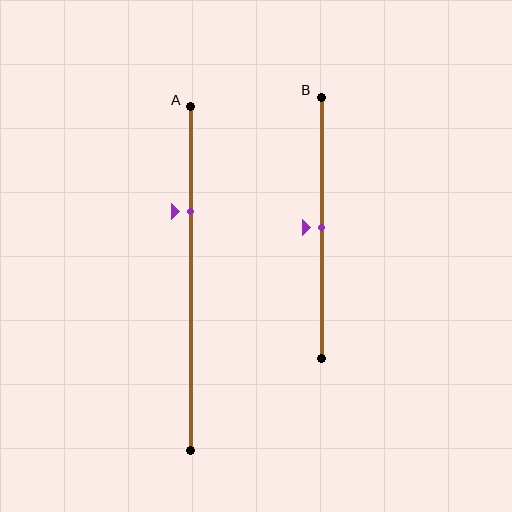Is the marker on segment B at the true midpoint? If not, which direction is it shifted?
Yes, the marker on segment B is at the true midpoint.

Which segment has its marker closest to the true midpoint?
Segment B has its marker closest to the true midpoint.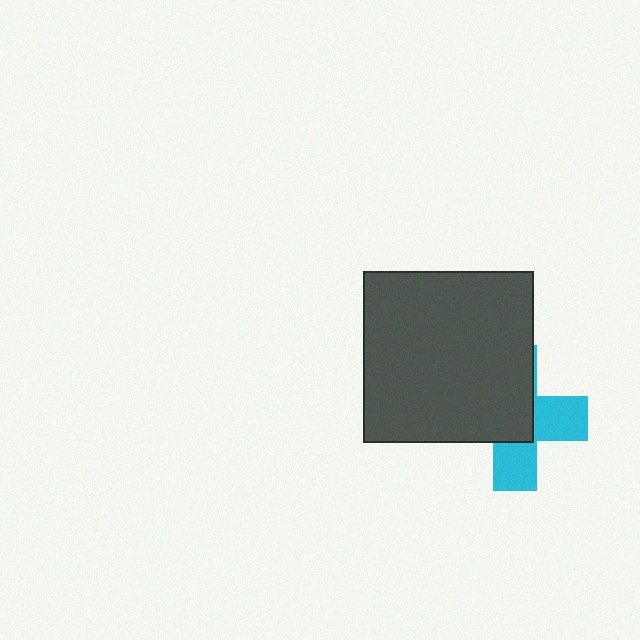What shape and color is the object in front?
The object in front is a dark gray square.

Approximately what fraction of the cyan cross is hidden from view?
Roughly 57% of the cyan cross is hidden behind the dark gray square.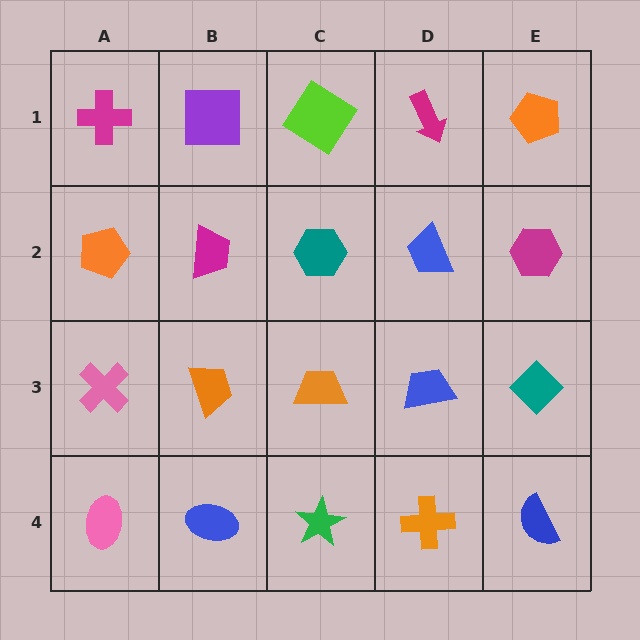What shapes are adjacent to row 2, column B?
A purple square (row 1, column B), an orange trapezoid (row 3, column B), an orange pentagon (row 2, column A), a teal hexagon (row 2, column C).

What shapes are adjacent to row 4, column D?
A blue trapezoid (row 3, column D), a green star (row 4, column C), a blue semicircle (row 4, column E).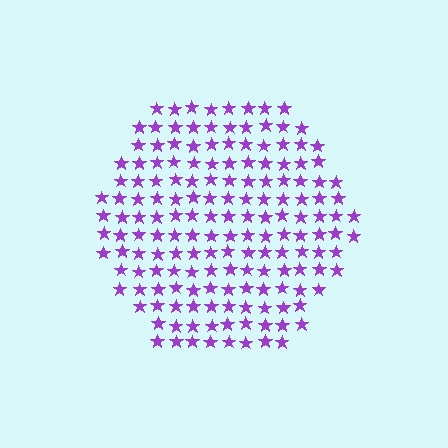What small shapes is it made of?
It is made of small stars.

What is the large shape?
The large shape is a hexagon.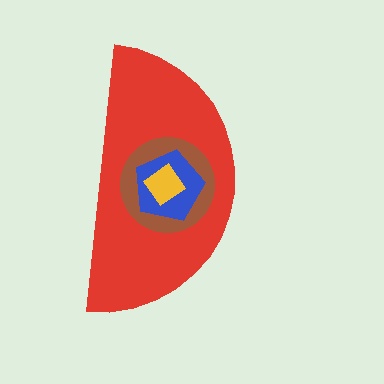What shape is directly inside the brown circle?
The blue pentagon.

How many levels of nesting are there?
4.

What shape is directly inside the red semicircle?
The brown circle.